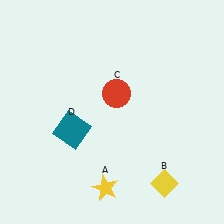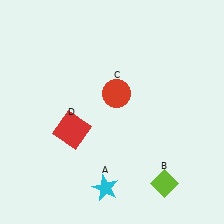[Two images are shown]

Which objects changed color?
A changed from yellow to cyan. B changed from yellow to lime. D changed from teal to red.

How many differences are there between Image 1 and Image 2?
There are 3 differences between the two images.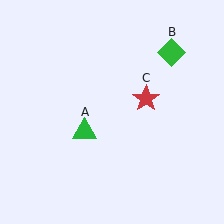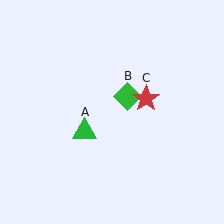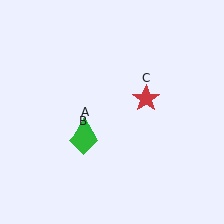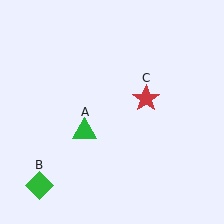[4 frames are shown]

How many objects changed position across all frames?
1 object changed position: green diamond (object B).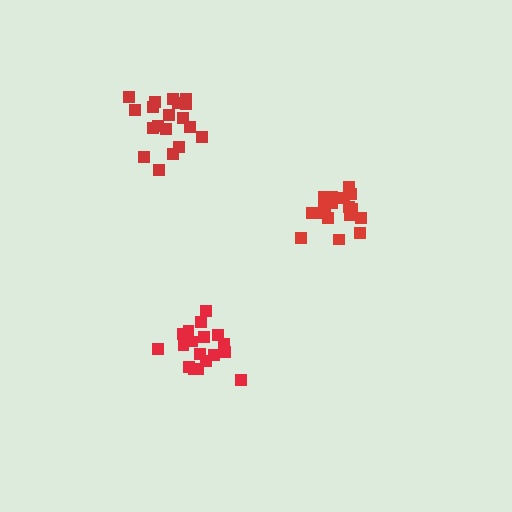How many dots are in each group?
Group 1: 19 dots, Group 2: 18 dots, Group 3: 18 dots (55 total).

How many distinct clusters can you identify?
There are 3 distinct clusters.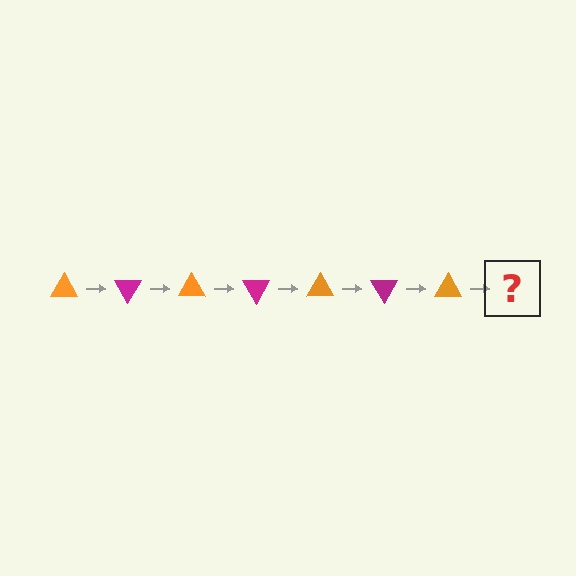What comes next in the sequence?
The next element should be a magenta triangle, rotated 420 degrees from the start.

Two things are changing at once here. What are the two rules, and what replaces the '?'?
The two rules are that it rotates 60 degrees each step and the color cycles through orange and magenta. The '?' should be a magenta triangle, rotated 420 degrees from the start.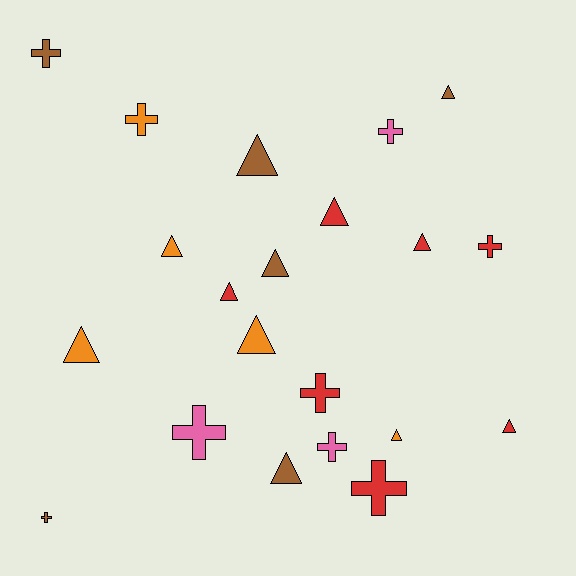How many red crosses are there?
There are 3 red crosses.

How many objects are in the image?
There are 21 objects.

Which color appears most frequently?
Red, with 7 objects.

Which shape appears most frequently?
Triangle, with 12 objects.